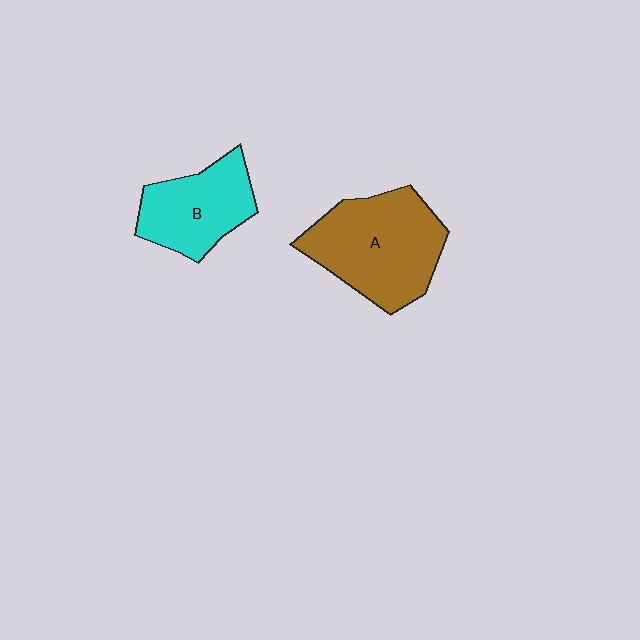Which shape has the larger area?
Shape A (brown).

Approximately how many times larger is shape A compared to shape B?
Approximately 1.5 times.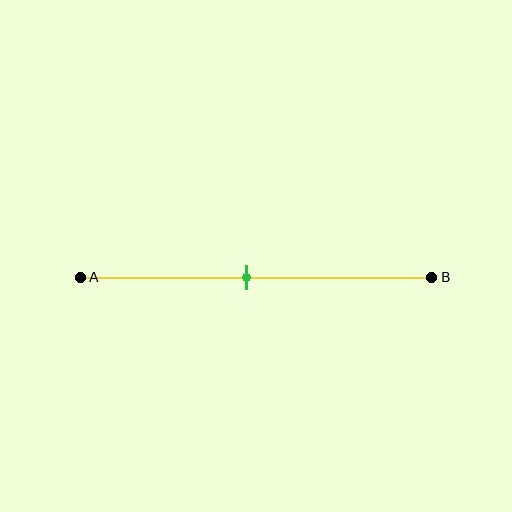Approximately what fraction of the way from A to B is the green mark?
The green mark is approximately 45% of the way from A to B.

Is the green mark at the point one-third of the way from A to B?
No, the mark is at about 45% from A, not at the 33% one-third point.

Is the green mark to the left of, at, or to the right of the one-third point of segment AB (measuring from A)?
The green mark is to the right of the one-third point of segment AB.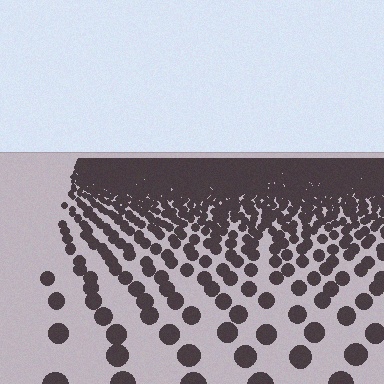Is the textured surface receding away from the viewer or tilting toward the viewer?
The surface is receding away from the viewer. Texture elements get smaller and denser toward the top.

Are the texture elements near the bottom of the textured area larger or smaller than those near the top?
Larger. Near the bottom, elements are closer to the viewer and appear at a bigger on-screen size.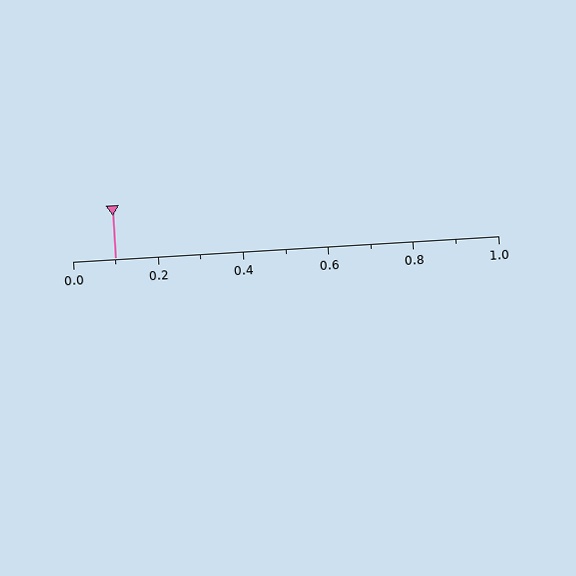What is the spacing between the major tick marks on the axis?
The major ticks are spaced 0.2 apart.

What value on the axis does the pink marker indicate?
The marker indicates approximately 0.1.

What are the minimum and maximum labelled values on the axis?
The axis runs from 0.0 to 1.0.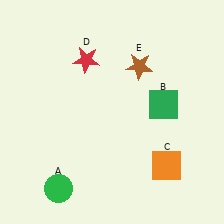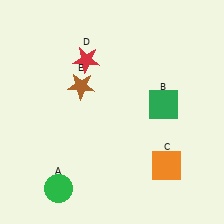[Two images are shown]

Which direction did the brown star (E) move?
The brown star (E) moved left.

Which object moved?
The brown star (E) moved left.